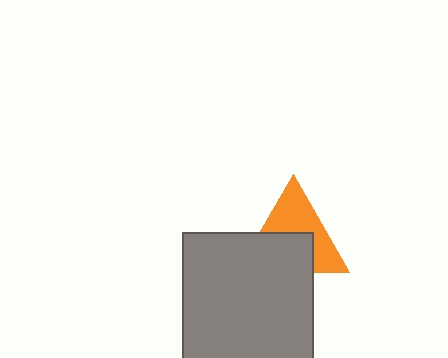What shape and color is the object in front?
The object in front is a gray square.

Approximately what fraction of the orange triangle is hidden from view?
Roughly 48% of the orange triangle is hidden behind the gray square.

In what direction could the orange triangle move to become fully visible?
The orange triangle could move up. That would shift it out from behind the gray square entirely.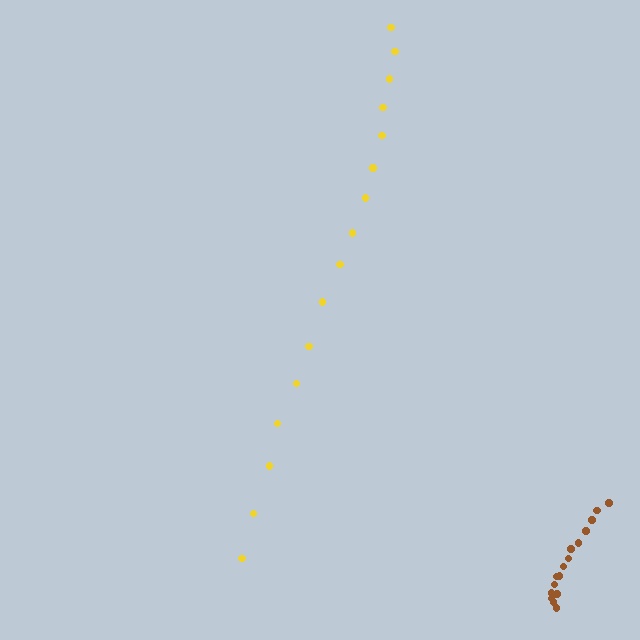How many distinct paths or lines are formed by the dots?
There are 2 distinct paths.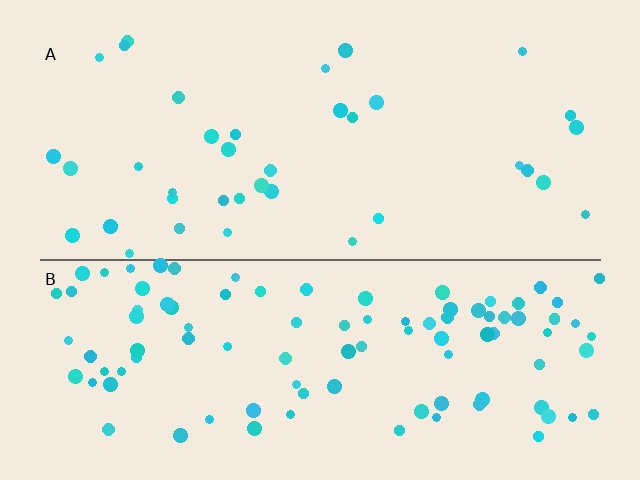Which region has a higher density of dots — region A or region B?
B (the bottom).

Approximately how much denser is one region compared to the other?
Approximately 2.8× — region B over region A.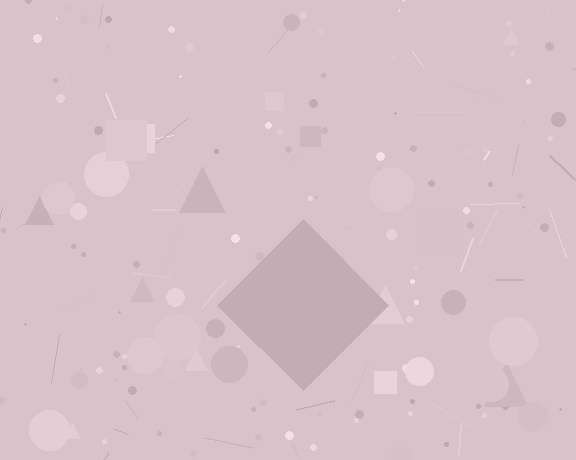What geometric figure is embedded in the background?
A diamond is embedded in the background.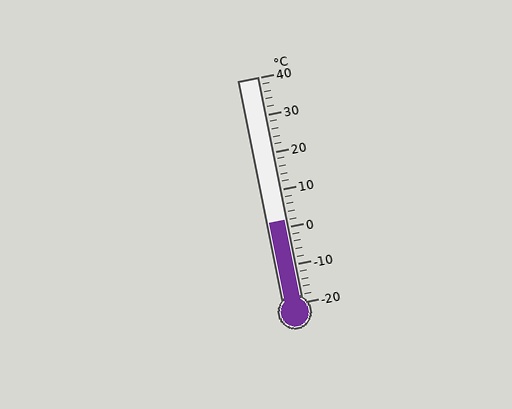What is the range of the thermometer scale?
The thermometer scale ranges from -20°C to 40°C.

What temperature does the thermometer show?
The thermometer shows approximately 2°C.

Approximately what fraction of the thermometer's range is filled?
The thermometer is filled to approximately 35% of its range.